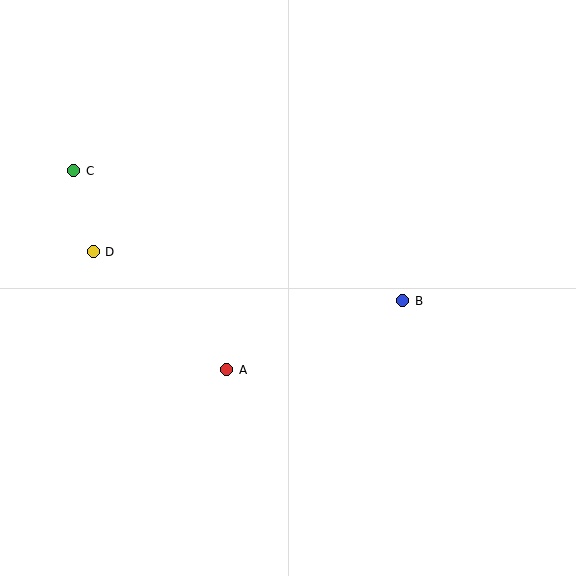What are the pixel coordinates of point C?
Point C is at (73, 171).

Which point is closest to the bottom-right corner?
Point B is closest to the bottom-right corner.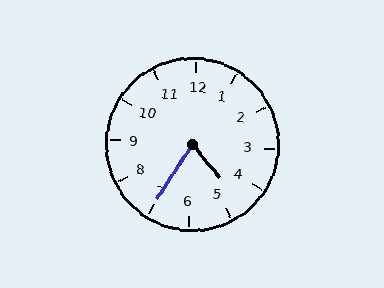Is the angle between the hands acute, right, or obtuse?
It is acute.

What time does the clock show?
4:35.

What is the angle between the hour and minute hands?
Approximately 72 degrees.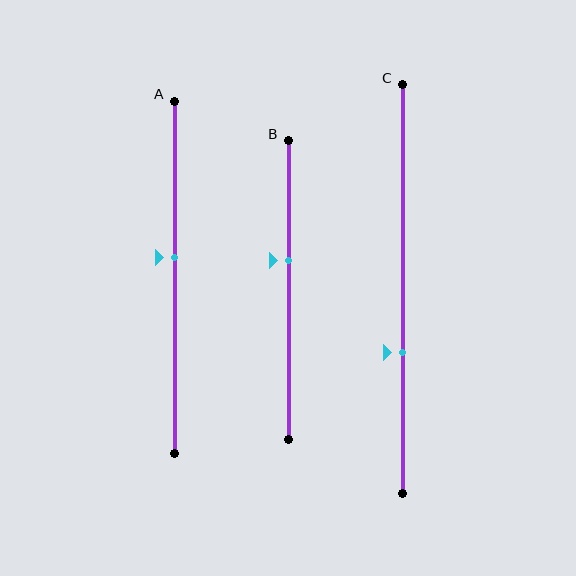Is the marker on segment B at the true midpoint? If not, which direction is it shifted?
No, the marker on segment B is shifted upward by about 10% of the segment length.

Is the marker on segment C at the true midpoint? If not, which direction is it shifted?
No, the marker on segment C is shifted downward by about 16% of the segment length.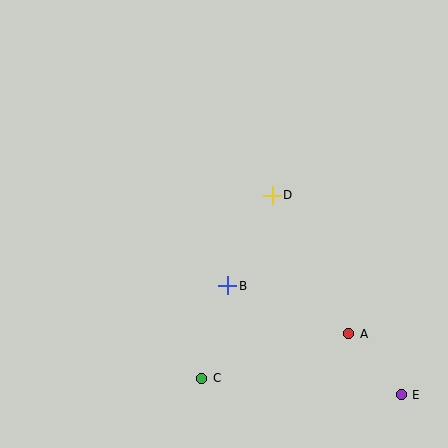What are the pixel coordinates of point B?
Point B is at (228, 286).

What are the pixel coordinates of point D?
Point D is at (272, 195).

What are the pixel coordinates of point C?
Point C is at (202, 378).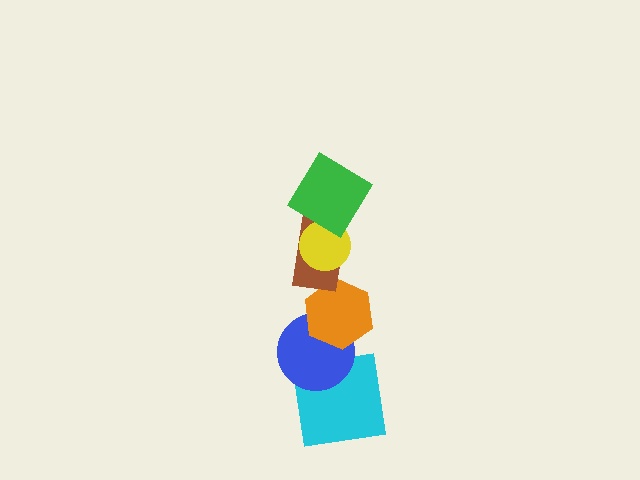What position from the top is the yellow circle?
The yellow circle is 2nd from the top.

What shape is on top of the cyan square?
The blue circle is on top of the cyan square.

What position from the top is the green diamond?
The green diamond is 1st from the top.